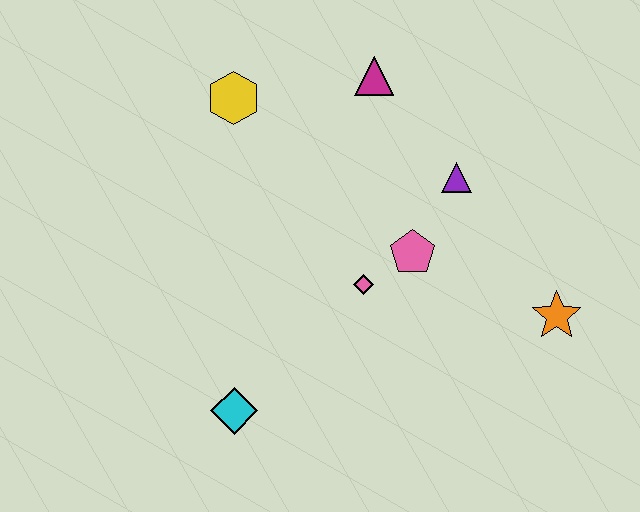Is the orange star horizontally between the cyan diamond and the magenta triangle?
No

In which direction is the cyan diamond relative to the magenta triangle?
The cyan diamond is below the magenta triangle.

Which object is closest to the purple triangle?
The pink pentagon is closest to the purple triangle.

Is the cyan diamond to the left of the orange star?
Yes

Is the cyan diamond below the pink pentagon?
Yes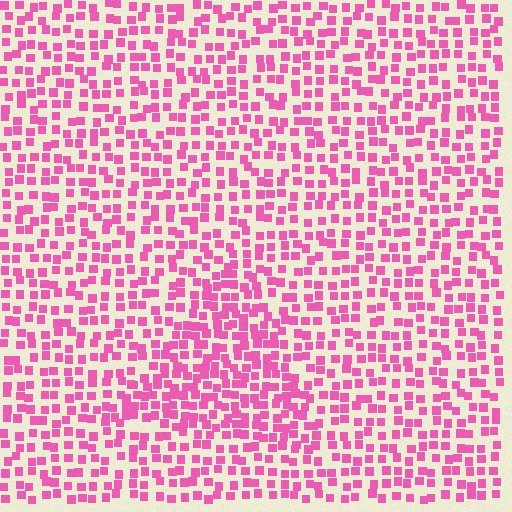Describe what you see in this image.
The image contains small pink elements arranged at two different densities. A triangle-shaped region is visible where the elements are more densely packed than the surrounding area.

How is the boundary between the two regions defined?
The boundary is defined by a change in element density (approximately 1.6x ratio). All elements are the same color, size, and shape.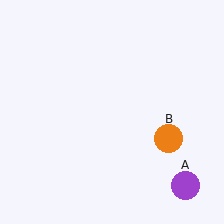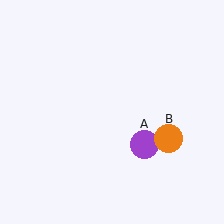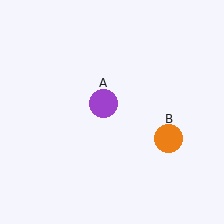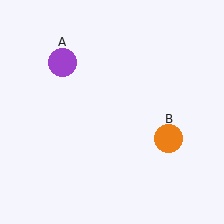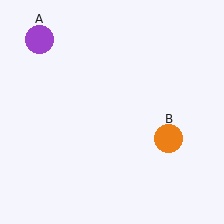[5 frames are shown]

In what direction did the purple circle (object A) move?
The purple circle (object A) moved up and to the left.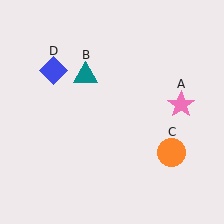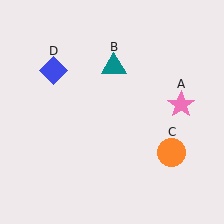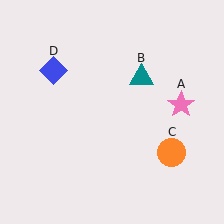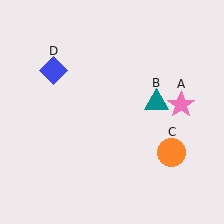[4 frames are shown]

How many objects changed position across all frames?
1 object changed position: teal triangle (object B).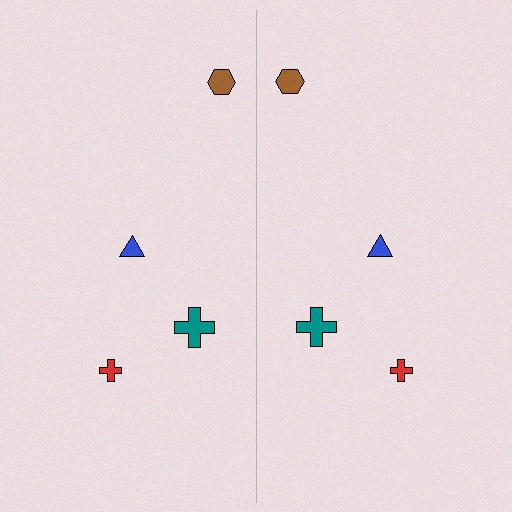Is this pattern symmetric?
Yes, this pattern has bilateral (reflection) symmetry.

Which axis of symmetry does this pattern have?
The pattern has a vertical axis of symmetry running through the center of the image.